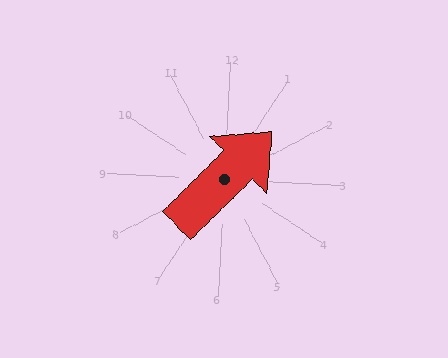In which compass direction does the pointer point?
Northeast.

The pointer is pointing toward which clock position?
Roughly 1 o'clock.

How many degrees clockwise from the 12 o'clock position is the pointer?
Approximately 42 degrees.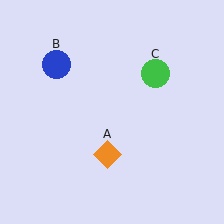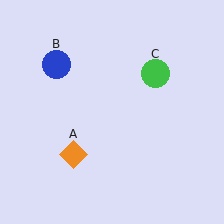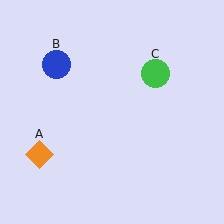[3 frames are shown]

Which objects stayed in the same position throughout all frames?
Blue circle (object B) and green circle (object C) remained stationary.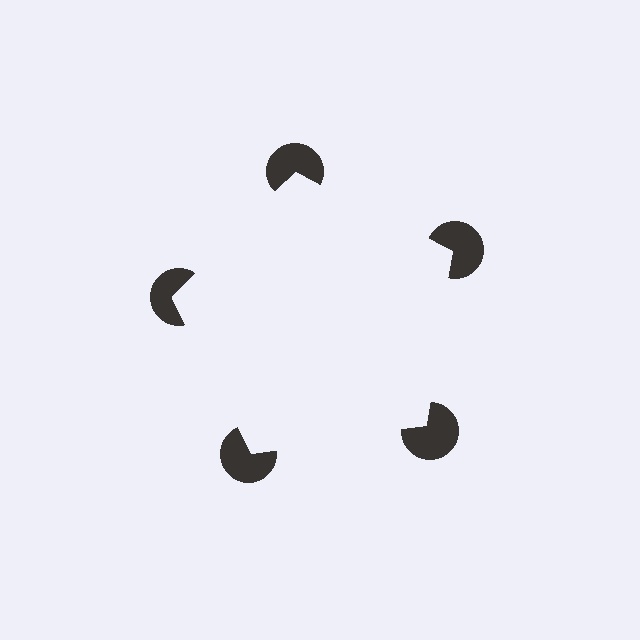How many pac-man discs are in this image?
There are 5 — one at each vertex of the illusory pentagon.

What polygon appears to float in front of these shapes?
An illusory pentagon — its edges are inferred from the aligned wedge cuts in the pac-man discs, not physically drawn.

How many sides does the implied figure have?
5 sides.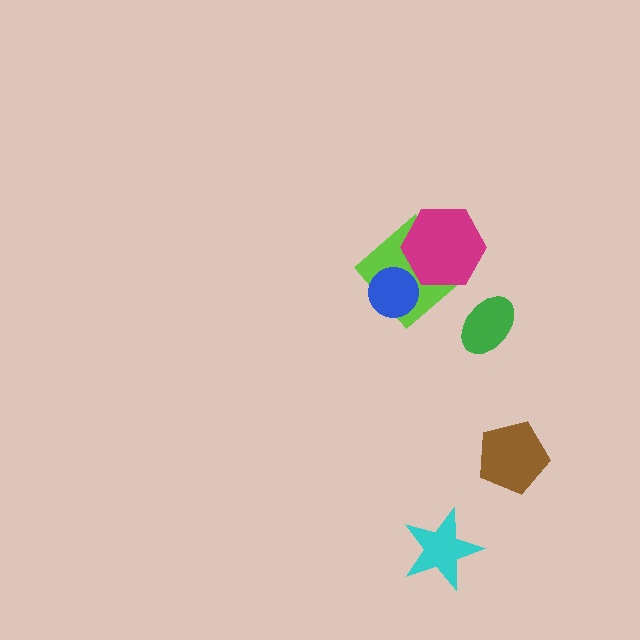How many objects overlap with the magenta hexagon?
1 object overlaps with the magenta hexagon.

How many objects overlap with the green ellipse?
0 objects overlap with the green ellipse.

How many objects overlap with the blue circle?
1 object overlaps with the blue circle.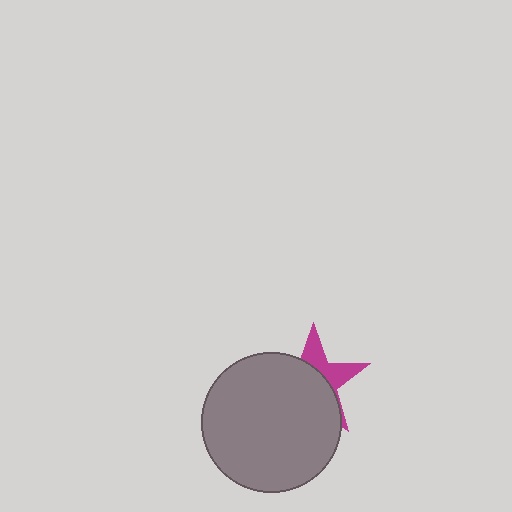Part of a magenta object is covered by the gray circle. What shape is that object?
It is a star.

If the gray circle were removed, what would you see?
You would see the complete magenta star.